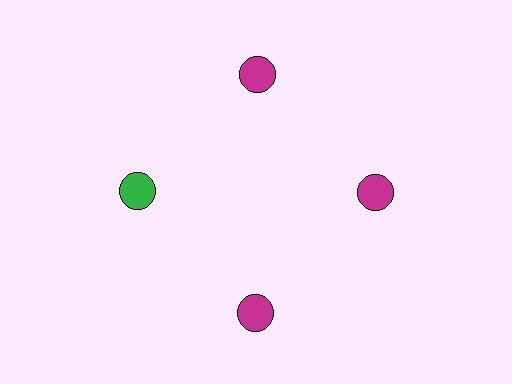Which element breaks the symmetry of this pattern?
The green circle at roughly the 9 o'clock position breaks the symmetry. All other shapes are magenta circles.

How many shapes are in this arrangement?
There are 4 shapes arranged in a ring pattern.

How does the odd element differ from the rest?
It has a different color: green instead of magenta.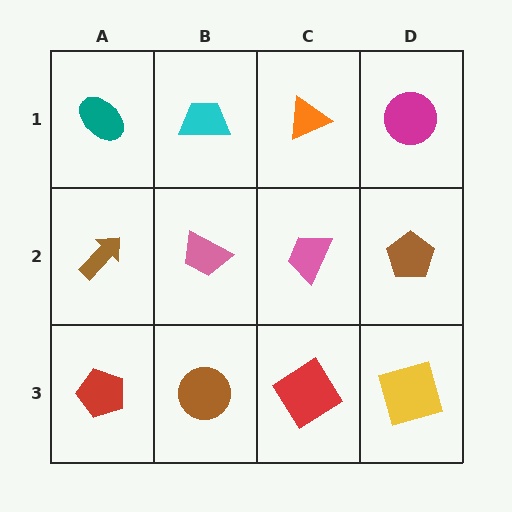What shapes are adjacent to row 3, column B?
A pink trapezoid (row 2, column B), a red pentagon (row 3, column A), a red diamond (row 3, column C).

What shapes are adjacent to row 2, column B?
A cyan trapezoid (row 1, column B), a brown circle (row 3, column B), a brown arrow (row 2, column A), a pink trapezoid (row 2, column C).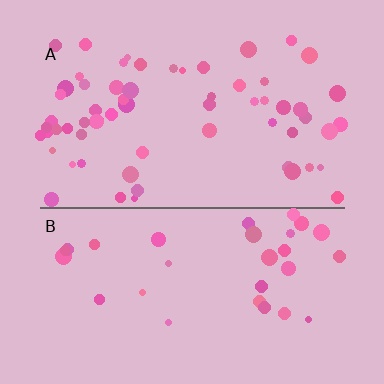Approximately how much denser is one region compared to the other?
Approximately 2.1× — region A over region B.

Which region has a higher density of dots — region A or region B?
A (the top).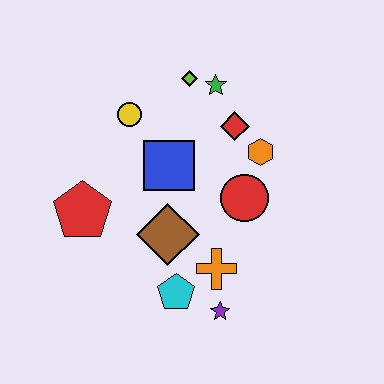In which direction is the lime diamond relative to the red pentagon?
The lime diamond is above the red pentagon.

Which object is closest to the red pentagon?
The brown diamond is closest to the red pentagon.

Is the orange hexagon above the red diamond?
No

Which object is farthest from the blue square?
The purple star is farthest from the blue square.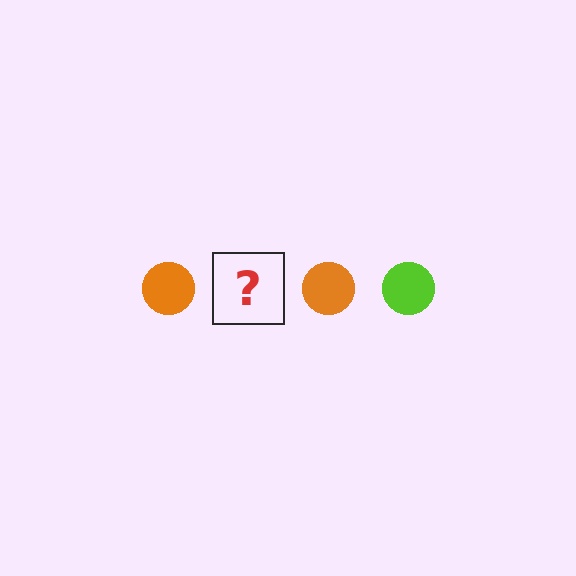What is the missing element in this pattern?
The missing element is a lime circle.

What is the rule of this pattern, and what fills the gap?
The rule is that the pattern cycles through orange, lime circles. The gap should be filled with a lime circle.